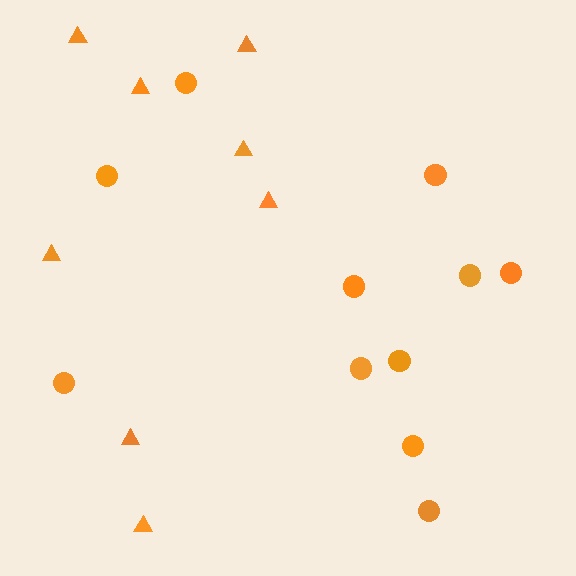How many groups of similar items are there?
There are 2 groups: one group of circles (11) and one group of triangles (8).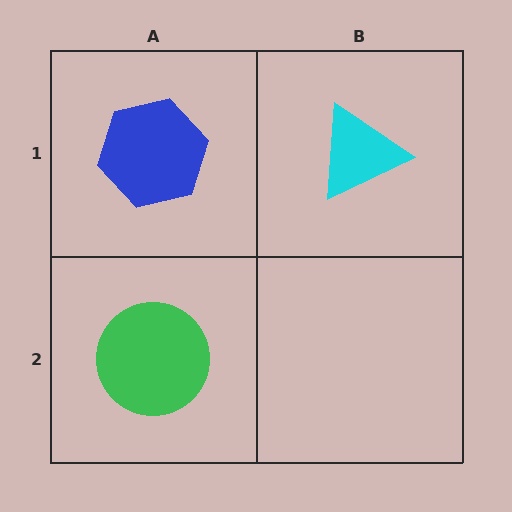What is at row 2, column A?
A green circle.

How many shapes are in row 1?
2 shapes.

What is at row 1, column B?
A cyan triangle.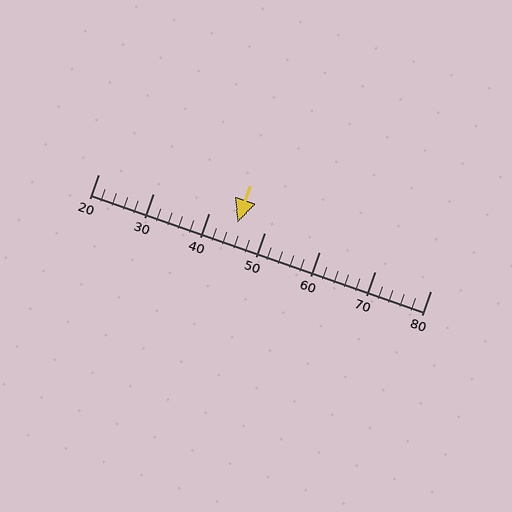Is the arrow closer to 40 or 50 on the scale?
The arrow is closer to 50.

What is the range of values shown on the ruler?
The ruler shows values from 20 to 80.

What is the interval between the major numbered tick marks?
The major tick marks are spaced 10 units apart.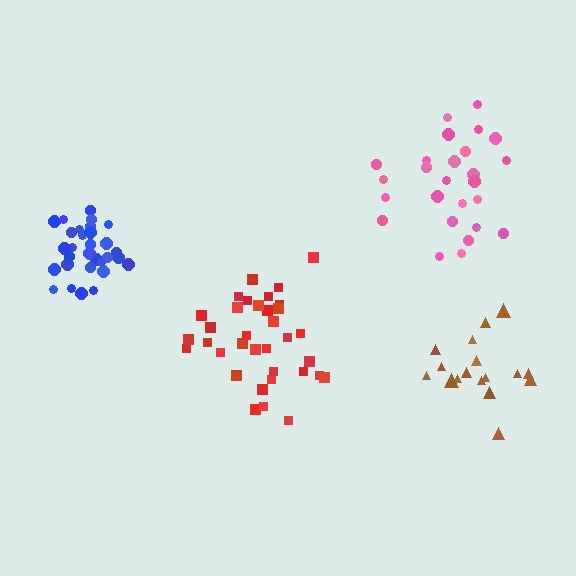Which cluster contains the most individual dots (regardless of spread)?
Red (35).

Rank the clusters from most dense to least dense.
blue, brown, red, pink.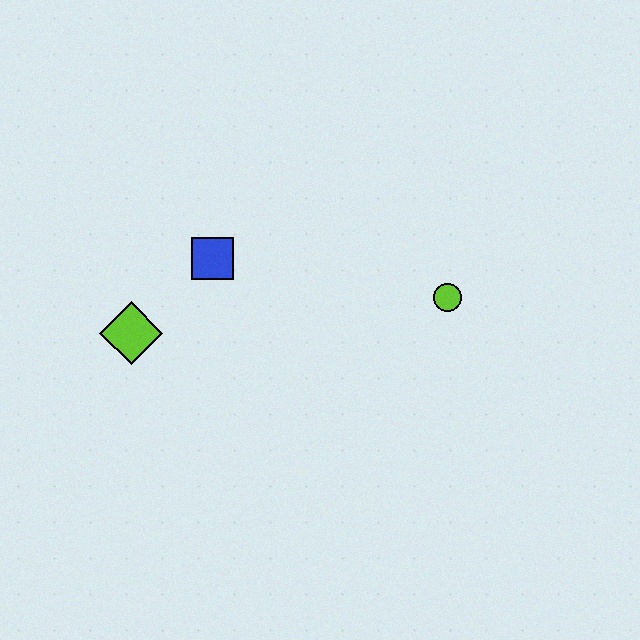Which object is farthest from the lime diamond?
The lime circle is farthest from the lime diamond.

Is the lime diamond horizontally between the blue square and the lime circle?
No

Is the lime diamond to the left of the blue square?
Yes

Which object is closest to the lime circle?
The blue square is closest to the lime circle.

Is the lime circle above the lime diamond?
Yes